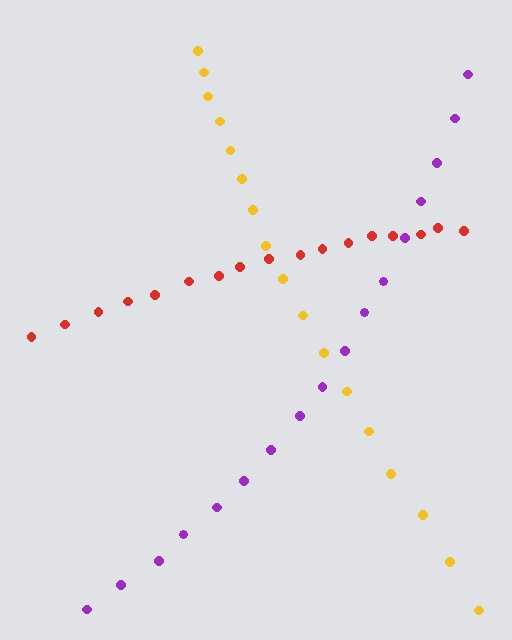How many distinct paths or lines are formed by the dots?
There are 3 distinct paths.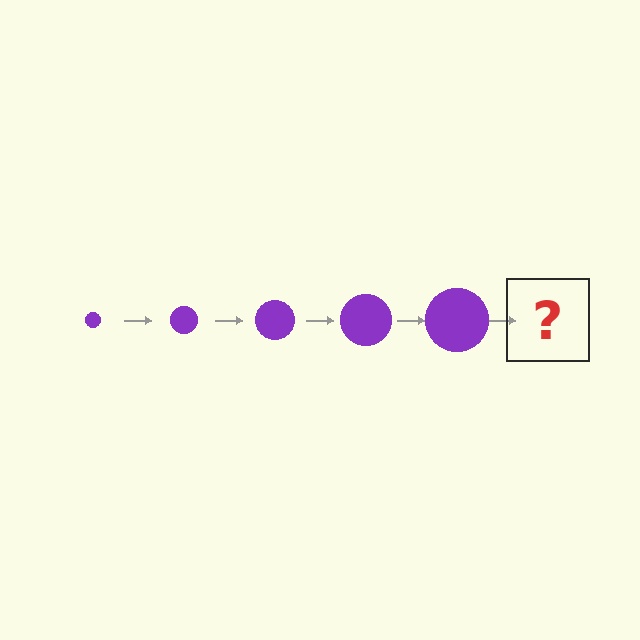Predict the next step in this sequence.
The next step is a purple circle, larger than the previous one.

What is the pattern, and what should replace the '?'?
The pattern is that the circle gets progressively larger each step. The '?' should be a purple circle, larger than the previous one.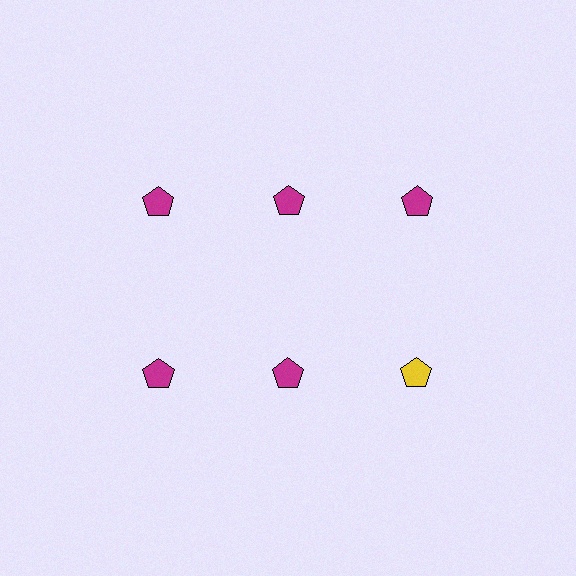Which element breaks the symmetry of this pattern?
The yellow pentagon in the second row, center column breaks the symmetry. All other shapes are magenta pentagons.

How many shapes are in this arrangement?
There are 6 shapes arranged in a grid pattern.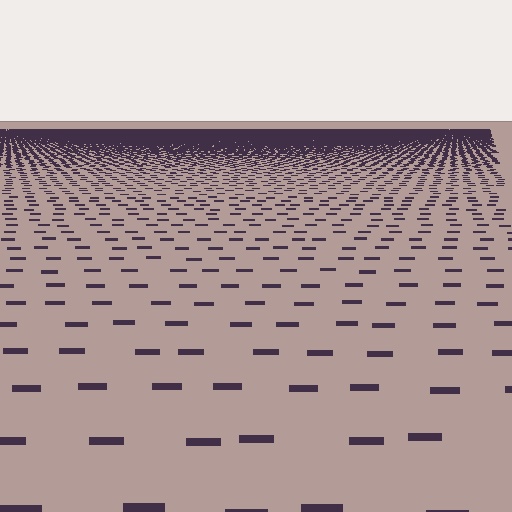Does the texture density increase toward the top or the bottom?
Density increases toward the top.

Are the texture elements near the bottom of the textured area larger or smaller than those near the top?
Larger. Near the bottom, elements are closer to the viewer and appear at a bigger on-screen size.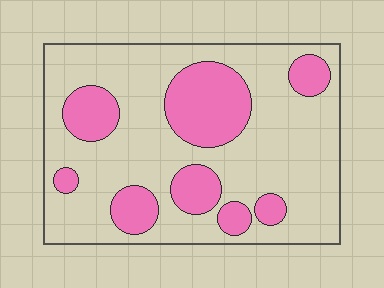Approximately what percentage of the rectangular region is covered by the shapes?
Approximately 25%.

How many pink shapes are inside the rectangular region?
8.